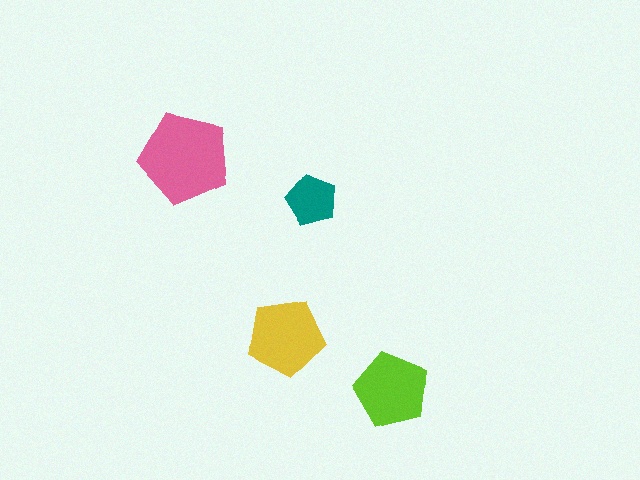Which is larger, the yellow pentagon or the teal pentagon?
The yellow one.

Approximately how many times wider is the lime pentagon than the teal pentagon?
About 1.5 times wider.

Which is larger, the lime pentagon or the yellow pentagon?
The yellow one.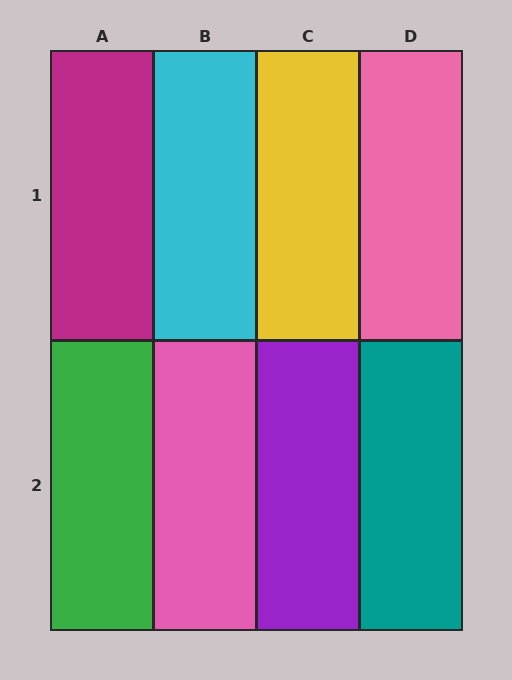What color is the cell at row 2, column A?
Green.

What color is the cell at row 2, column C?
Purple.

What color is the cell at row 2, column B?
Pink.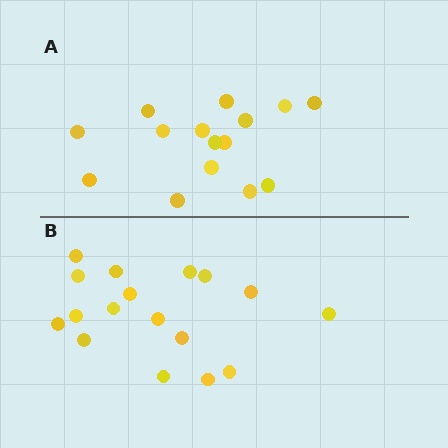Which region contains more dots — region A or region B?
Region B (the bottom region) has more dots.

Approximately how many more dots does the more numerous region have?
Region B has just a few more — roughly 2 or 3 more dots than region A.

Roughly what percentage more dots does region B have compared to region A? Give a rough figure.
About 15% more.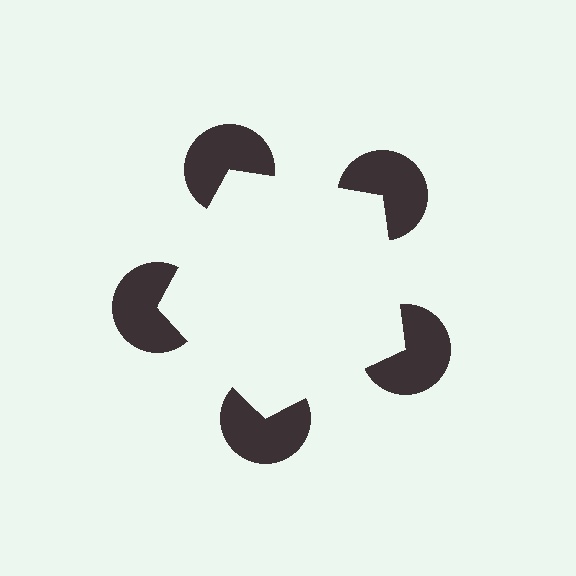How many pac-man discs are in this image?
There are 5 — one at each vertex of the illusory pentagon.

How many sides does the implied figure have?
5 sides.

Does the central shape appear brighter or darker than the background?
It typically appears slightly brighter than the background, even though no actual brightness change is drawn.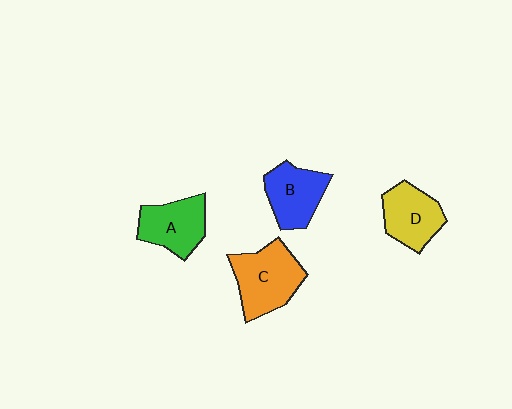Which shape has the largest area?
Shape C (orange).